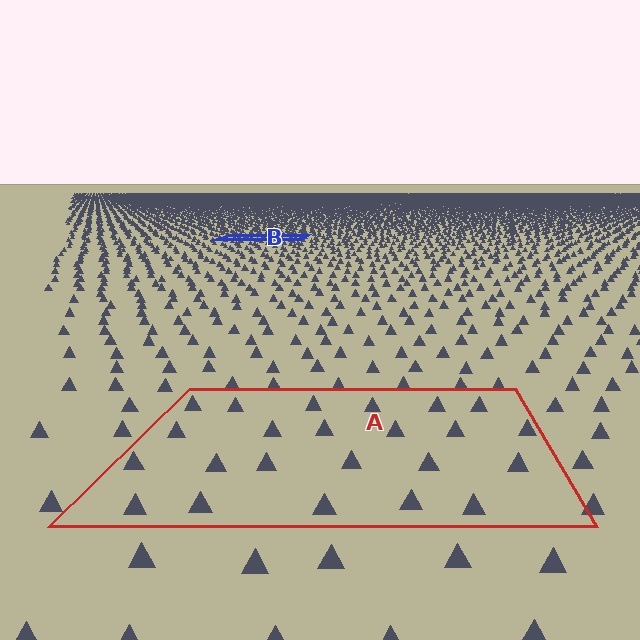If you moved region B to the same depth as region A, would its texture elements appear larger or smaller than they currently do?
They would appear larger. At a closer depth, the same texture elements are projected at a bigger on-screen size.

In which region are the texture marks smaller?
The texture marks are smaller in region B, because it is farther away.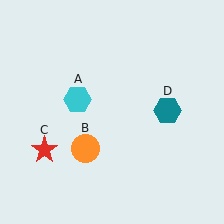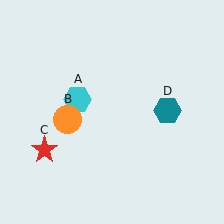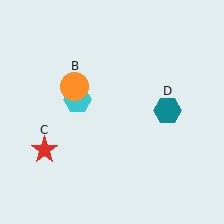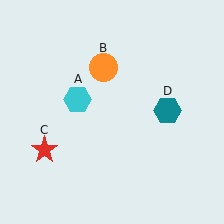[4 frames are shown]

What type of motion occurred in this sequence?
The orange circle (object B) rotated clockwise around the center of the scene.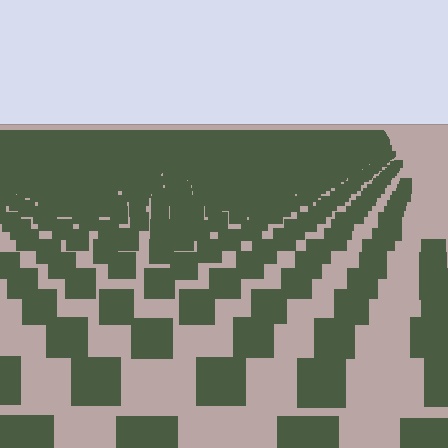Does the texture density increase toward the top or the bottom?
Density increases toward the top.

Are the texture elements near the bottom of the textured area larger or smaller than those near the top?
Larger. Near the bottom, elements are closer to the viewer and appear at a bigger on-screen size.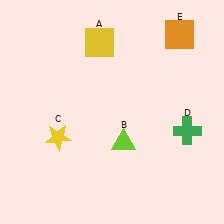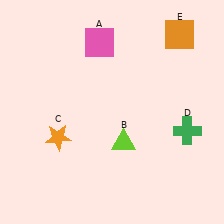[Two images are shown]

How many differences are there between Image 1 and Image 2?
There are 2 differences between the two images.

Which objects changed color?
A changed from yellow to pink. C changed from yellow to orange.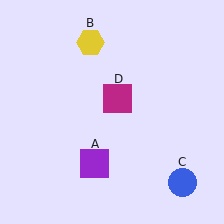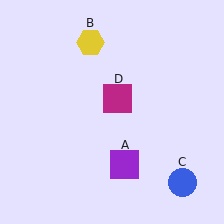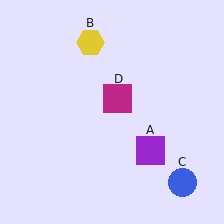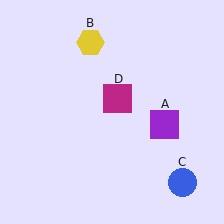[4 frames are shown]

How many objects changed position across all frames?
1 object changed position: purple square (object A).